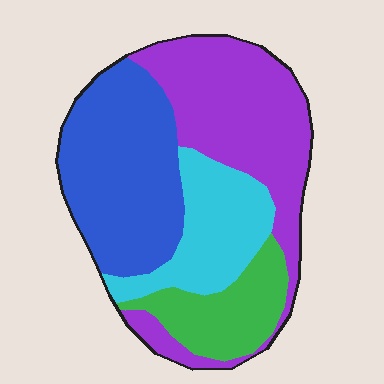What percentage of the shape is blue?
Blue covers around 30% of the shape.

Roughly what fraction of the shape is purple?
Purple covers around 35% of the shape.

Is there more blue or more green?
Blue.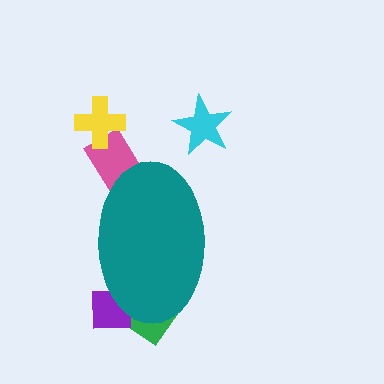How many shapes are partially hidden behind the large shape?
3 shapes are partially hidden.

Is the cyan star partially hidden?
No, the cyan star is fully visible.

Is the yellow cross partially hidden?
No, the yellow cross is fully visible.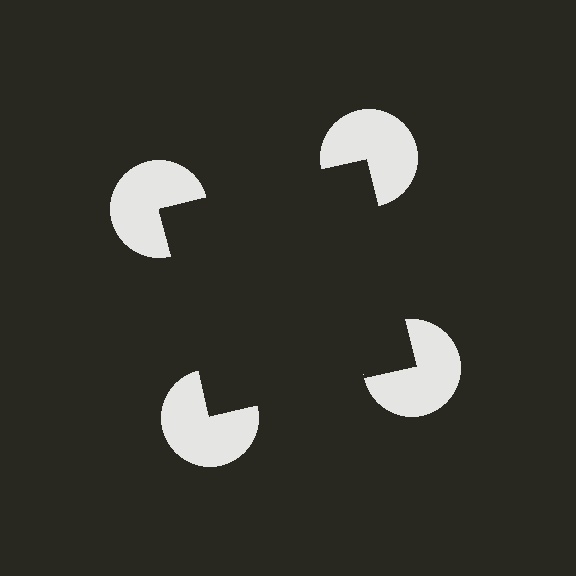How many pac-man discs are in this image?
There are 4 — one at each vertex of the illusory square.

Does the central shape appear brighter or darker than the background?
It typically appears slightly darker than the background, even though no actual brightness change is drawn.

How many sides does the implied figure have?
4 sides.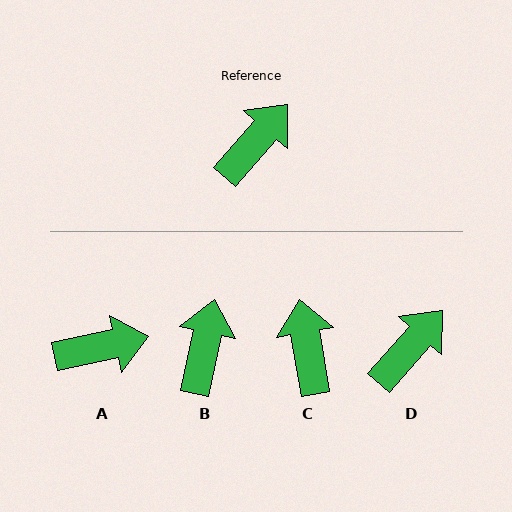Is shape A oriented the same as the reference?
No, it is off by about 37 degrees.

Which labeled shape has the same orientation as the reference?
D.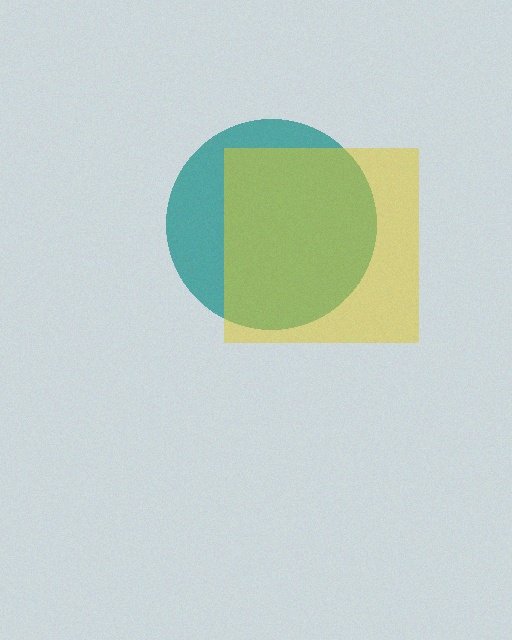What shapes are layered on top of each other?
The layered shapes are: a teal circle, a yellow square.